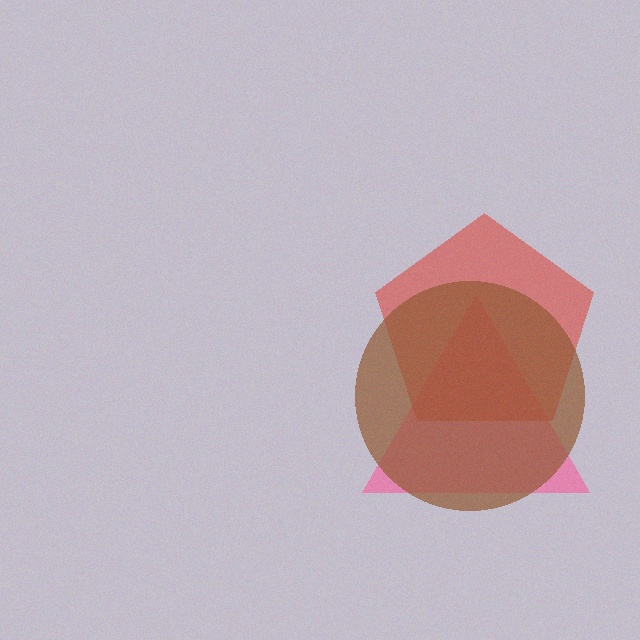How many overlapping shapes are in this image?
There are 3 overlapping shapes in the image.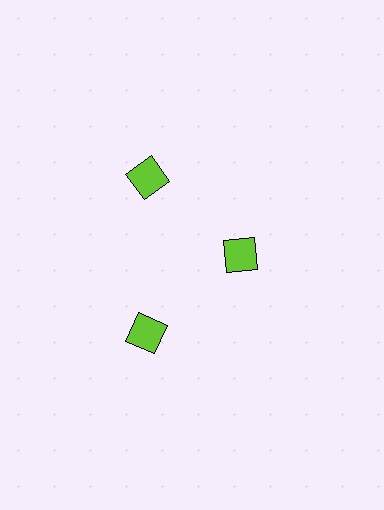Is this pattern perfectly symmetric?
No. The 3 lime diamonds are arranged in a ring, but one element near the 3 o'clock position is pulled inward toward the center, breaking the 3-fold rotational symmetry.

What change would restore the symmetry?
The symmetry would be restored by moving it outward, back onto the ring so that all 3 diamonds sit at equal angles and equal distance from the center.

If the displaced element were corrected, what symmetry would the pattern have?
It would have 3-fold rotational symmetry — the pattern would map onto itself every 120 degrees.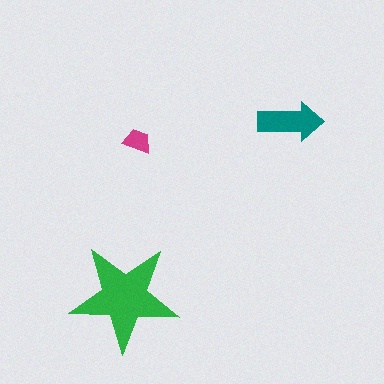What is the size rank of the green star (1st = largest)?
1st.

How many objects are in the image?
There are 3 objects in the image.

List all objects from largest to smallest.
The green star, the teal arrow, the magenta trapezoid.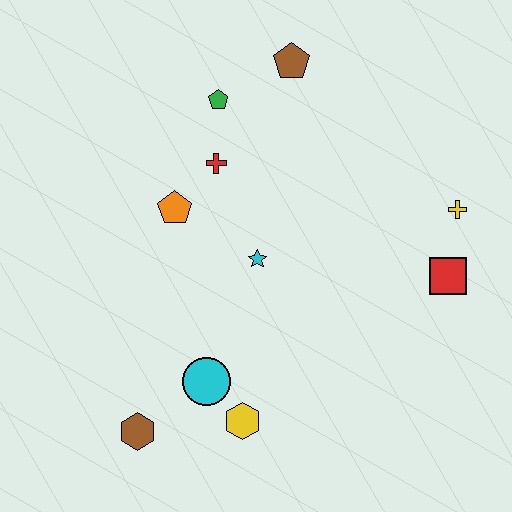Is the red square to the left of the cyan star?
No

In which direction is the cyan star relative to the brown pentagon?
The cyan star is below the brown pentagon.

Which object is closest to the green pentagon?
The red cross is closest to the green pentagon.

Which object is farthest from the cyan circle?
The brown pentagon is farthest from the cyan circle.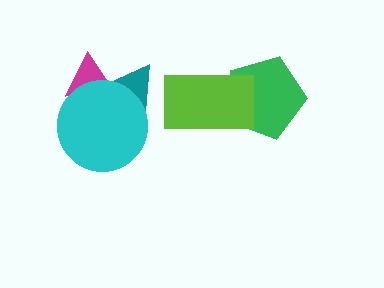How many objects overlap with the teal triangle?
2 objects overlap with the teal triangle.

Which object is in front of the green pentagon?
The lime rectangle is in front of the green pentagon.